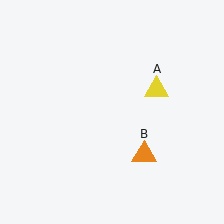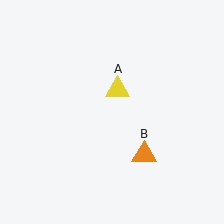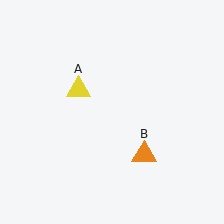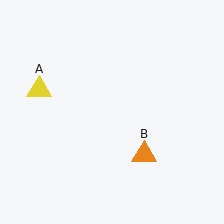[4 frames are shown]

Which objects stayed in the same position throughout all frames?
Orange triangle (object B) remained stationary.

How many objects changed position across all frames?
1 object changed position: yellow triangle (object A).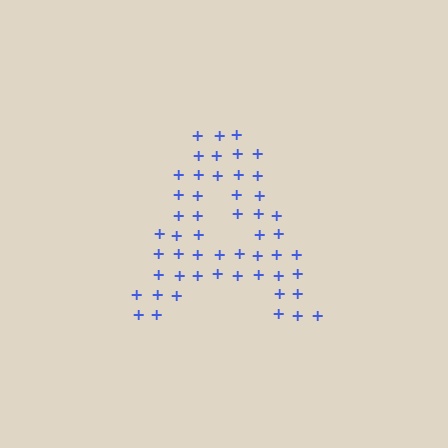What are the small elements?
The small elements are plus signs.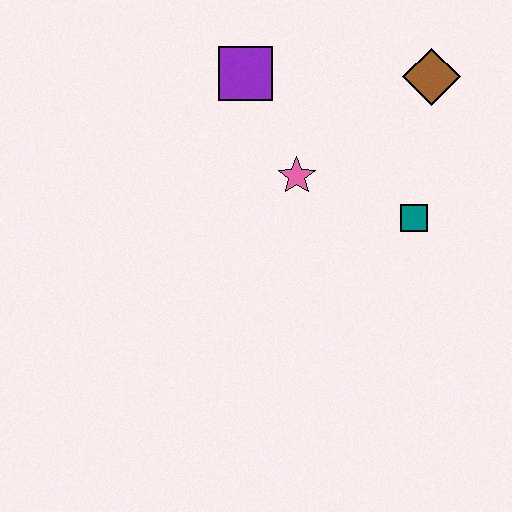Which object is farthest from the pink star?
The brown diamond is farthest from the pink star.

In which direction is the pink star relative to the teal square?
The pink star is to the left of the teal square.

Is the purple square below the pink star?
No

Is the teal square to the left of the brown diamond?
Yes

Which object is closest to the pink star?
The purple square is closest to the pink star.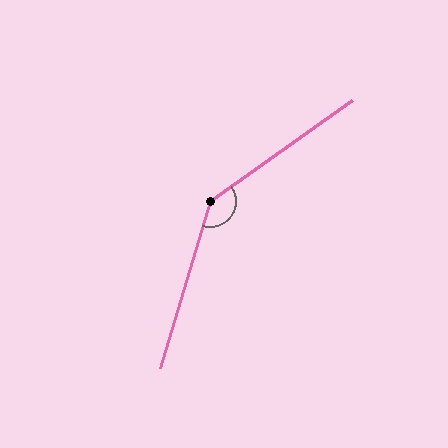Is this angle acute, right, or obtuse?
It is obtuse.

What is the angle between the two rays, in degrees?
Approximately 142 degrees.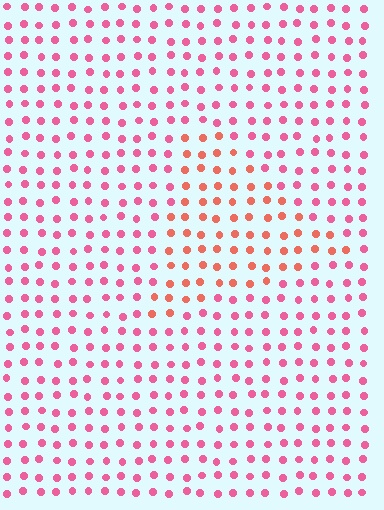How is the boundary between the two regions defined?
The boundary is defined purely by a slight shift in hue (about 31 degrees). Spacing, size, and orientation are identical on both sides.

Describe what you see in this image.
The image is filled with small pink elements in a uniform arrangement. A triangle-shaped region is visible where the elements are tinted to a slightly different hue, forming a subtle color boundary.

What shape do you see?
I see a triangle.